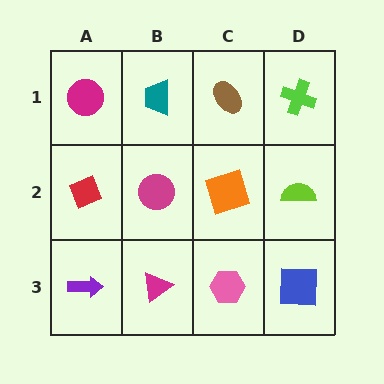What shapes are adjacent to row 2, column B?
A teal trapezoid (row 1, column B), a magenta triangle (row 3, column B), a red diamond (row 2, column A), an orange square (row 2, column C).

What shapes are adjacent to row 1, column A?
A red diamond (row 2, column A), a teal trapezoid (row 1, column B).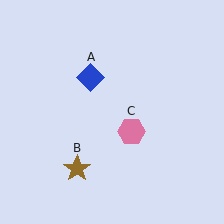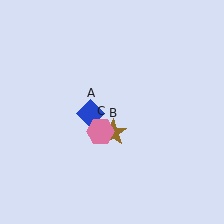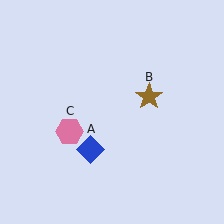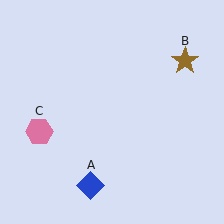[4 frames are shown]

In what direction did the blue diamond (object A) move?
The blue diamond (object A) moved down.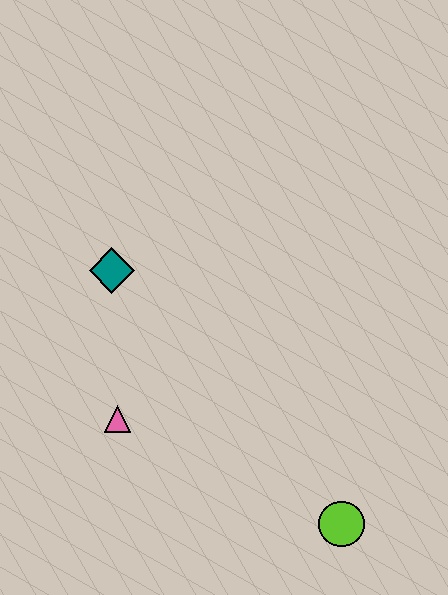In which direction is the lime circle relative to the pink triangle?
The lime circle is to the right of the pink triangle.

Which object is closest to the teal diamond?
The pink triangle is closest to the teal diamond.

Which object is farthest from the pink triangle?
The lime circle is farthest from the pink triangle.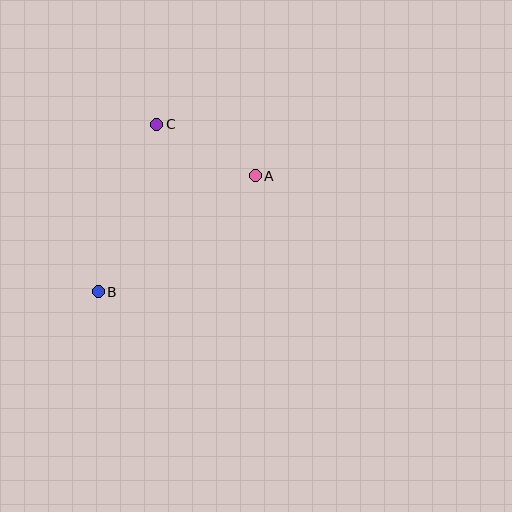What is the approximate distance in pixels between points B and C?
The distance between B and C is approximately 178 pixels.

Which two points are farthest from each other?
Points A and B are farthest from each other.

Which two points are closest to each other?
Points A and C are closest to each other.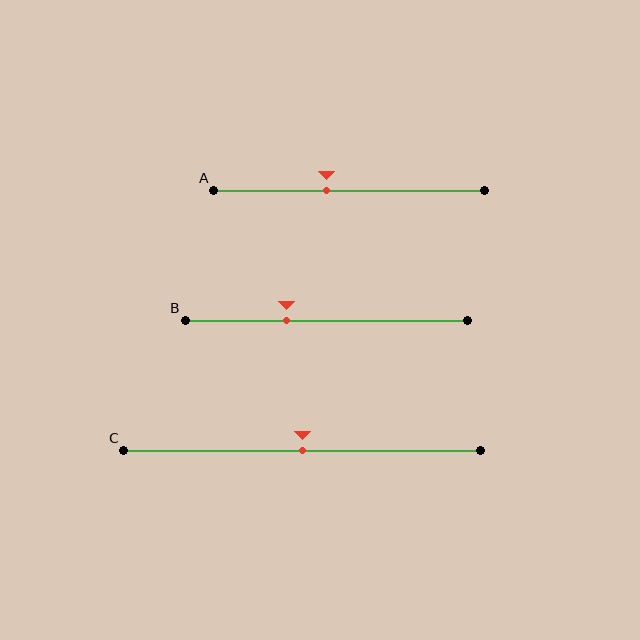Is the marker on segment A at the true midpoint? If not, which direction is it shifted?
No, the marker on segment A is shifted to the left by about 9% of the segment length.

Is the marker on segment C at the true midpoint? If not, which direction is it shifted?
Yes, the marker on segment C is at the true midpoint.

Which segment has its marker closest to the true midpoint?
Segment C has its marker closest to the true midpoint.